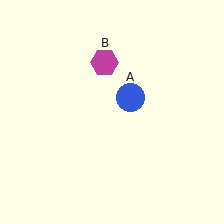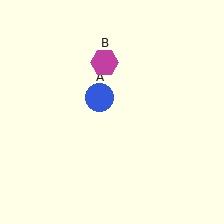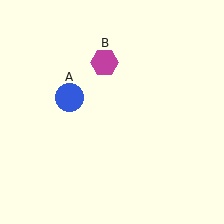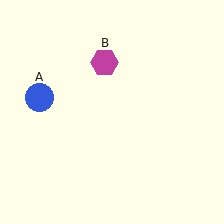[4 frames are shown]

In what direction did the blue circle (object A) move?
The blue circle (object A) moved left.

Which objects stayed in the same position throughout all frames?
Magenta hexagon (object B) remained stationary.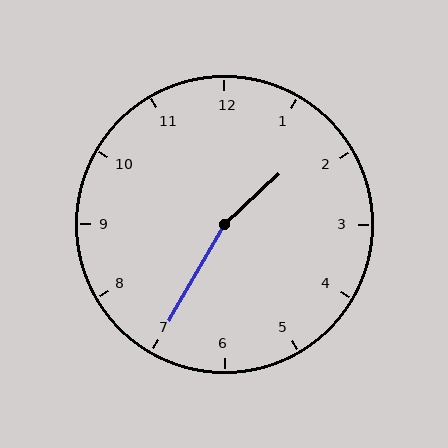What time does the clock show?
1:35.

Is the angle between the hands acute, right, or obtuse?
It is obtuse.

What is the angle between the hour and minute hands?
Approximately 162 degrees.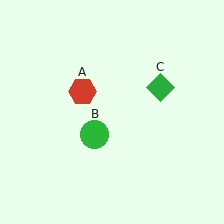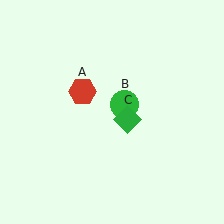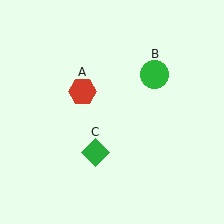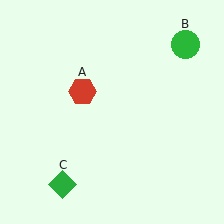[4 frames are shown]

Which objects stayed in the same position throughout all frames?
Red hexagon (object A) remained stationary.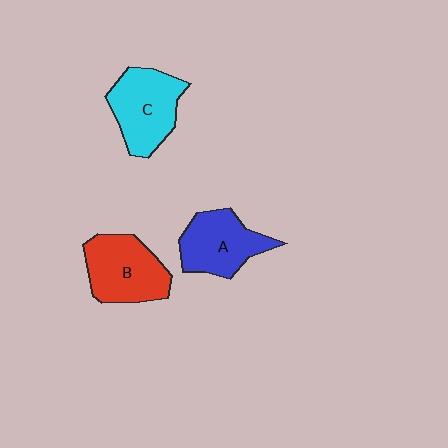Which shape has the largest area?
Shape C (cyan).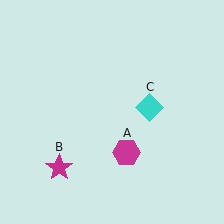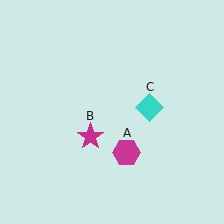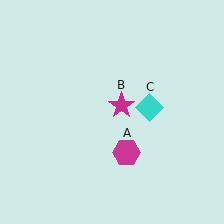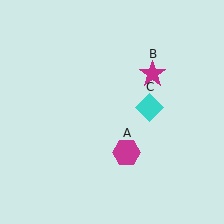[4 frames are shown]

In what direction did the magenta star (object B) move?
The magenta star (object B) moved up and to the right.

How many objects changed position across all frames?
1 object changed position: magenta star (object B).